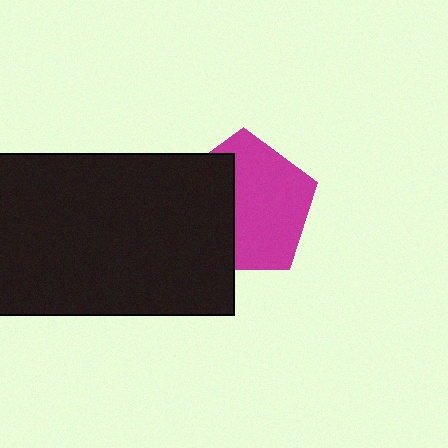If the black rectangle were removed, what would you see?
You would see the complete magenta pentagon.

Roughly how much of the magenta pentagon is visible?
About half of it is visible (roughly 59%).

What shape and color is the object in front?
The object in front is a black rectangle.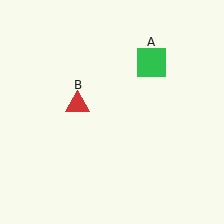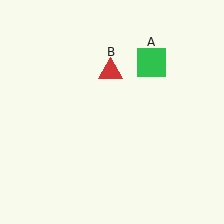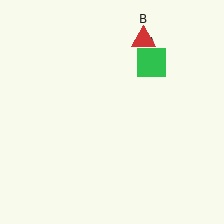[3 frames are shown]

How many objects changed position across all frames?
1 object changed position: red triangle (object B).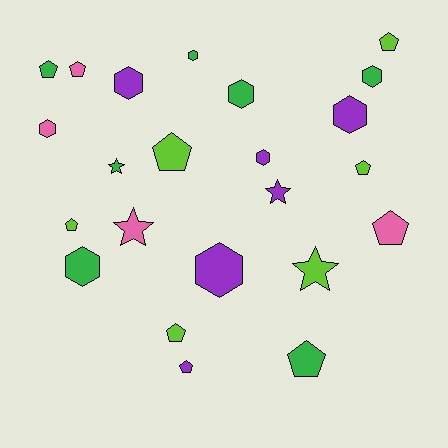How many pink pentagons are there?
There are 2 pink pentagons.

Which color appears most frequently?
Green, with 7 objects.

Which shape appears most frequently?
Pentagon, with 10 objects.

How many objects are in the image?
There are 23 objects.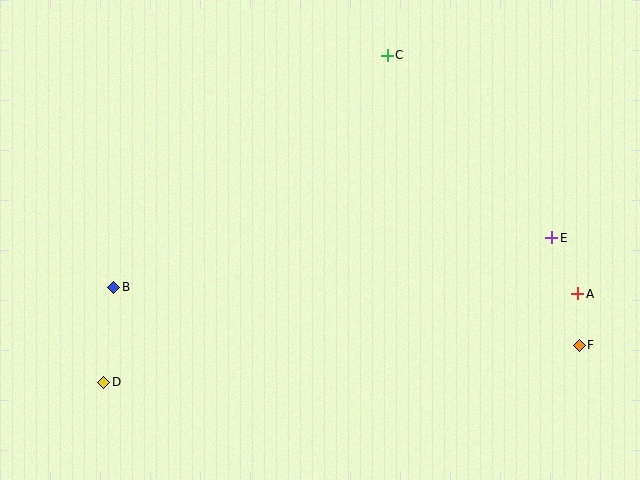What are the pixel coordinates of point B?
Point B is at (114, 287).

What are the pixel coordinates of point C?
Point C is at (387, 55).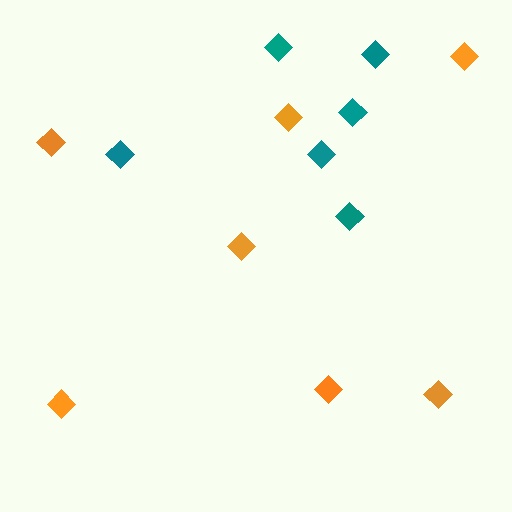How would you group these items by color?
There are 2 groups: one group of teal diamonds (6) and one group of orange diamonds (7).